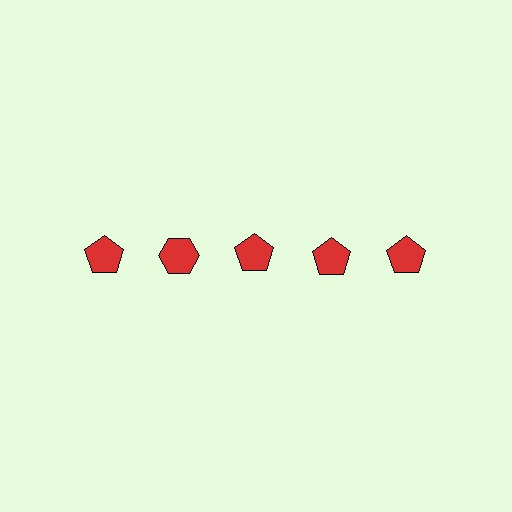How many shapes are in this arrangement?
There are 5 shapes arranged in a grid pattern.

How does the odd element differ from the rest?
It has a different shape: hexagon instead of pentagon.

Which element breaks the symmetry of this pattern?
The red hexagon in the top row, second from left column breaks the symmetry. All other shapes are red pentagons.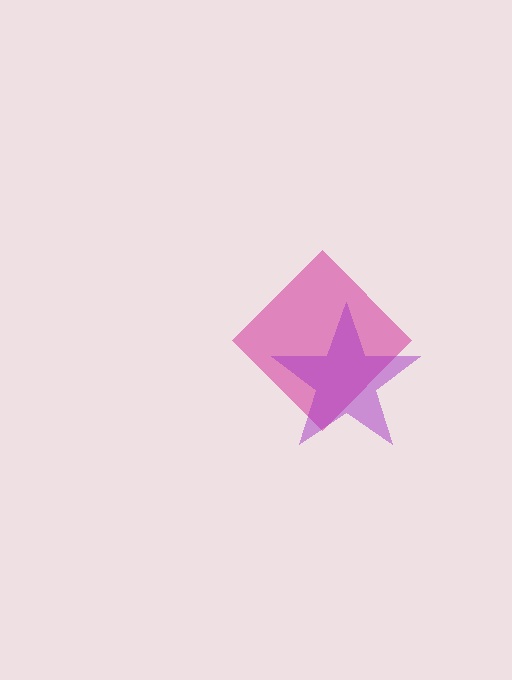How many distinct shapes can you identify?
There are 2 distinct shapes: a magenta diamond, a purple star.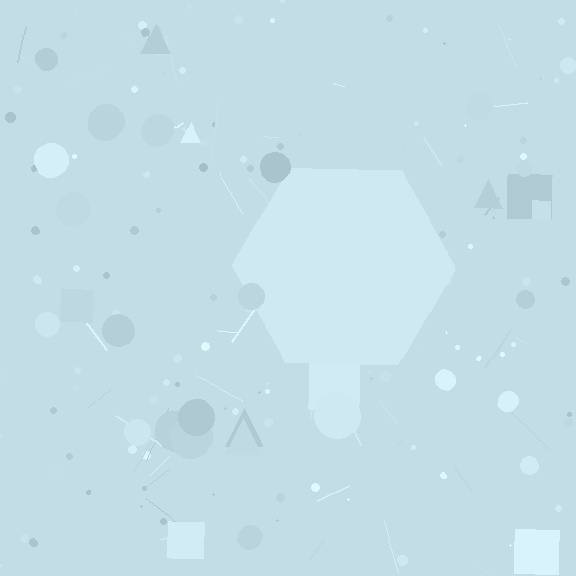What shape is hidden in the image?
A hexagon is hidden in the image.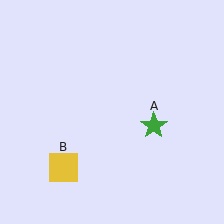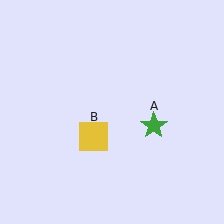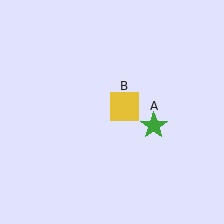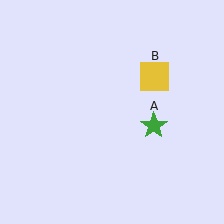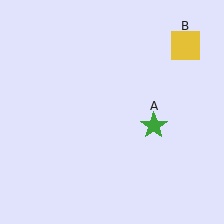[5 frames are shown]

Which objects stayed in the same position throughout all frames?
Green star (object A) remained stationary.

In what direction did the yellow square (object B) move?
The yellow square (object B) moved up and to the right.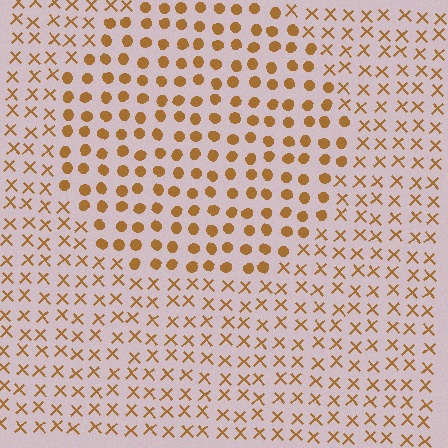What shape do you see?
I see a circle.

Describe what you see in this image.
The image is filled with small brown elements arranged in a uniform grid. A circle-shaped region contains circles, while the surrounding area contains X marks. The boundary is defined purely by the change in element shape.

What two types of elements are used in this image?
The image uses circles inside the circle region and X marks outside it.